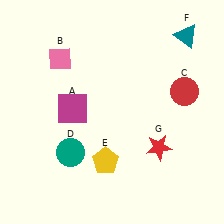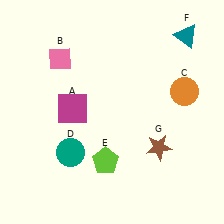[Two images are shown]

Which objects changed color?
C changed from red to orange. E changed from yellow to lime. G changed from red to brown.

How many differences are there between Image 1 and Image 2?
There are 3 differences between the two images.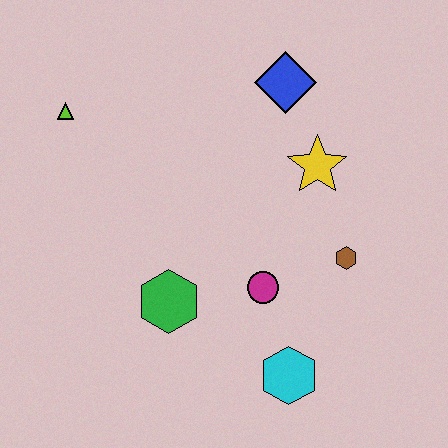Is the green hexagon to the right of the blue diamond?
No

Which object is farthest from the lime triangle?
The cyan hexagon is farthest from the lime triangle.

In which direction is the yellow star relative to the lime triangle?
The yellow star is to the right of the lime triangle.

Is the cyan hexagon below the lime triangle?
Yes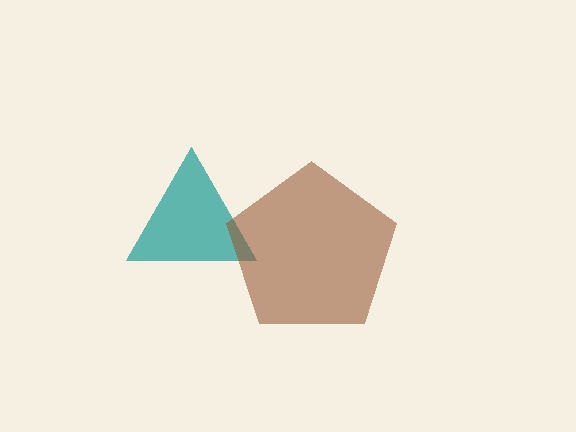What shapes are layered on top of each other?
The layered shapes are: a teal triangle, a brown pentagon.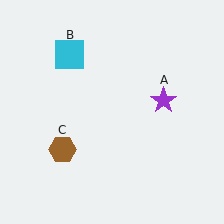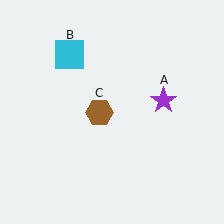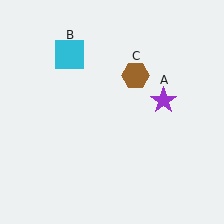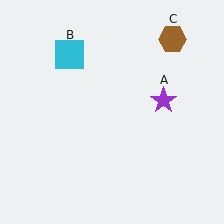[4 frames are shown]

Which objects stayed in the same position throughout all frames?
Purple star (object A) and cyan square (object B) remained stationary.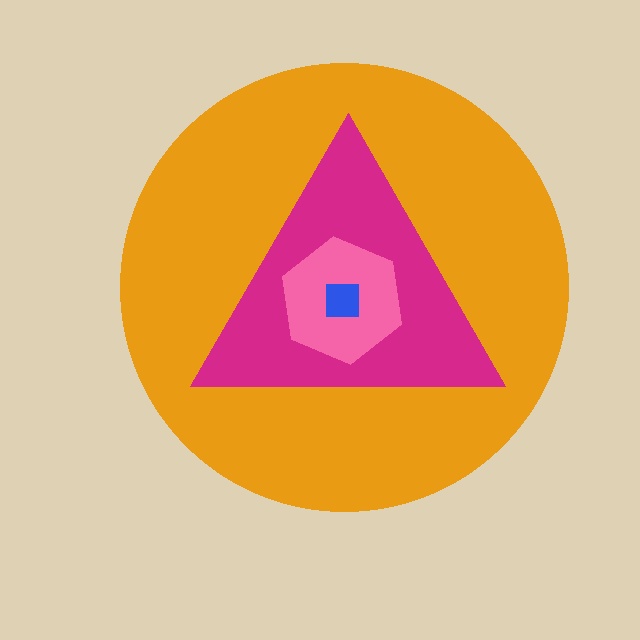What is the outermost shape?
The orange circle.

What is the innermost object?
The blue square.